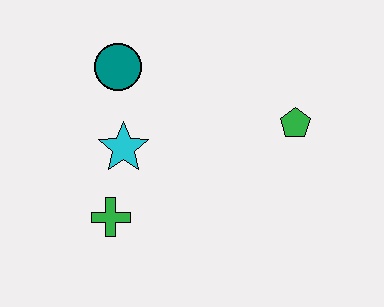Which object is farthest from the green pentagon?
The green cross is farthest from the green pentagon.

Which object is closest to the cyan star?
The green cross is closest to the cyan star.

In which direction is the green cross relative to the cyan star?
The green cross is below the cyan star.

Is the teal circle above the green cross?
Yes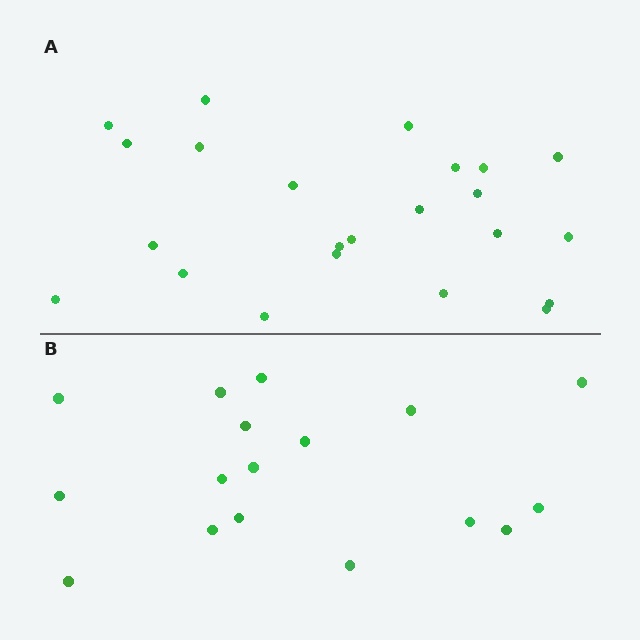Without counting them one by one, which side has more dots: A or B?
Region A (the top region) has more dots.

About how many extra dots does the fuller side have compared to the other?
Region A has about 6 more dots than region B.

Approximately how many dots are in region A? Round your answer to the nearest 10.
About 20 dots. (The exact count is 23, which rounds to 20.)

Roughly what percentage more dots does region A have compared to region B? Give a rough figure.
About 35% more.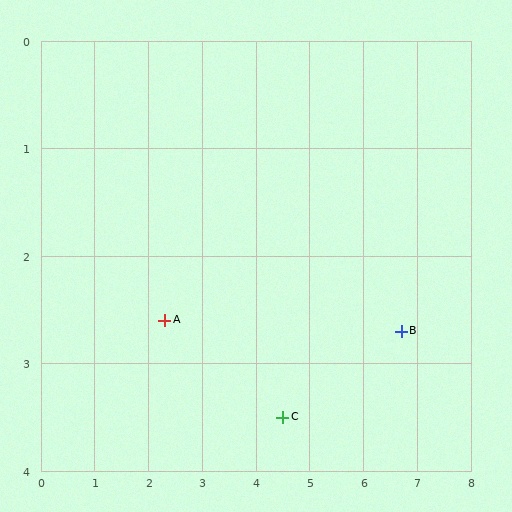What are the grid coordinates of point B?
Point B is at approximately (6.7, 2.7).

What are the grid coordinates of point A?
Point A is at approximately (2.3, 2.6).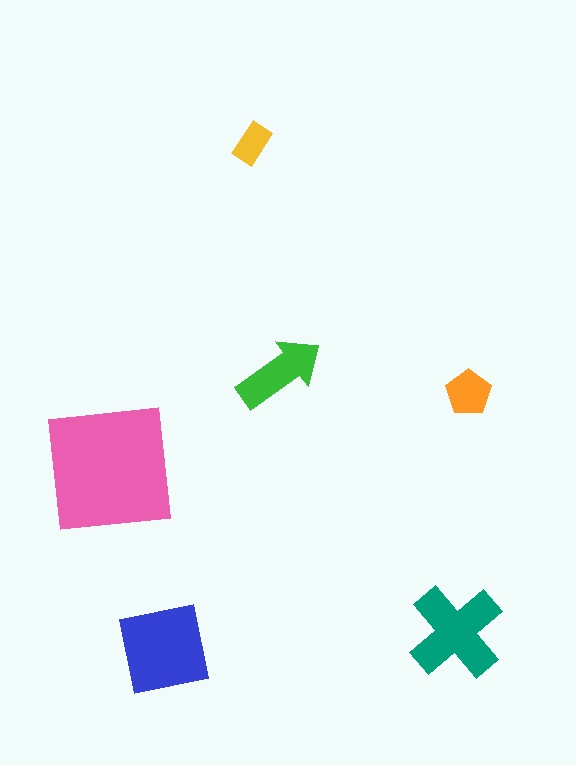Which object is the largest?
The pink square.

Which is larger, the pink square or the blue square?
The pink square.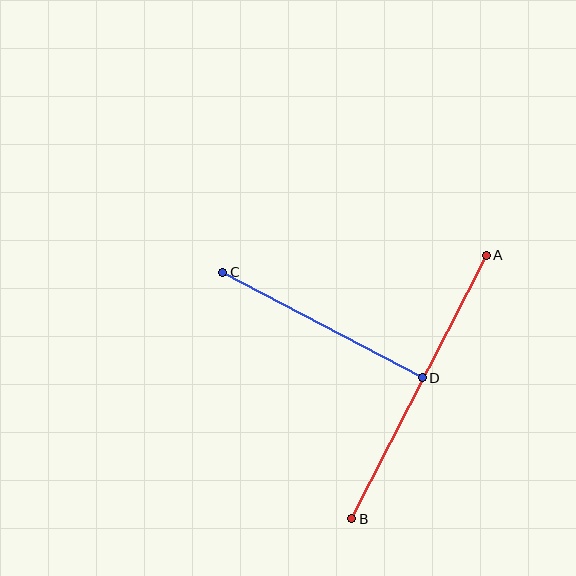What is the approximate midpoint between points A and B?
The midpoint is at approximately (419, 387) pixels.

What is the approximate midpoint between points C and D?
The midpoint is at approximately (323, 325) pixels.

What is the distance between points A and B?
The distance is approximately 295 pixels.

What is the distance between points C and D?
The distance is approximately 225 pixels.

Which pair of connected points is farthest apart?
Points A and B are farthest apart.